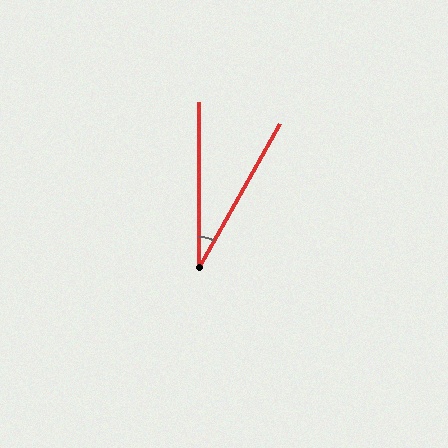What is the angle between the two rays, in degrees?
Approximately 29 degrees.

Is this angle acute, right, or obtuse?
It is acute.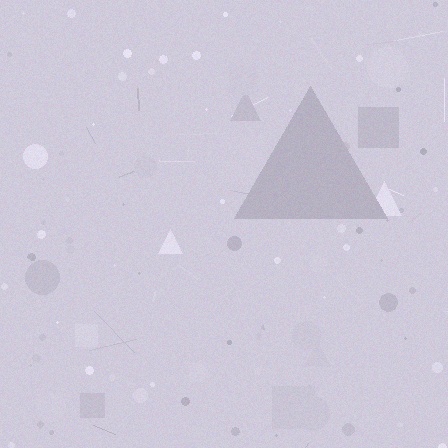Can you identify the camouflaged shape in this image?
The camouflaged shape is a triangle.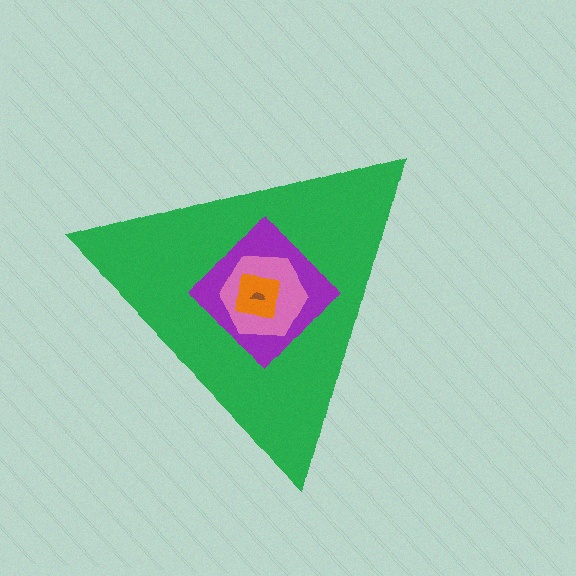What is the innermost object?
The brown semicircle.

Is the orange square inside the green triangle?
Yes.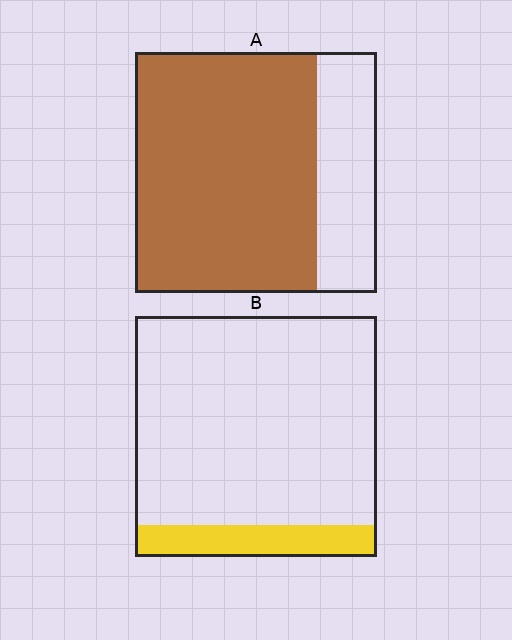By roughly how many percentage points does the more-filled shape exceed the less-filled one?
By roughly 60 percentage points (A over B).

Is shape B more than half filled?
No.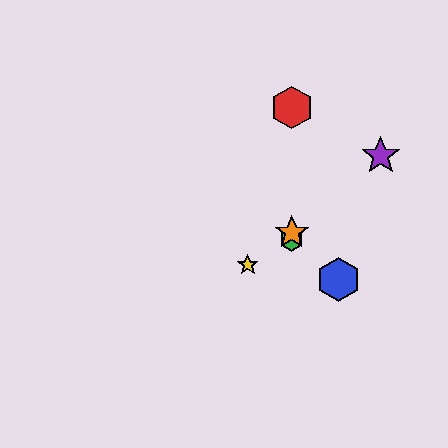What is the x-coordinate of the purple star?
The purple star is at x≈381.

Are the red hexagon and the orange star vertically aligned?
Yes, both are at x≈292.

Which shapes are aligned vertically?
The red hexagon, the green hexagon, the orange star are aligned vertically.